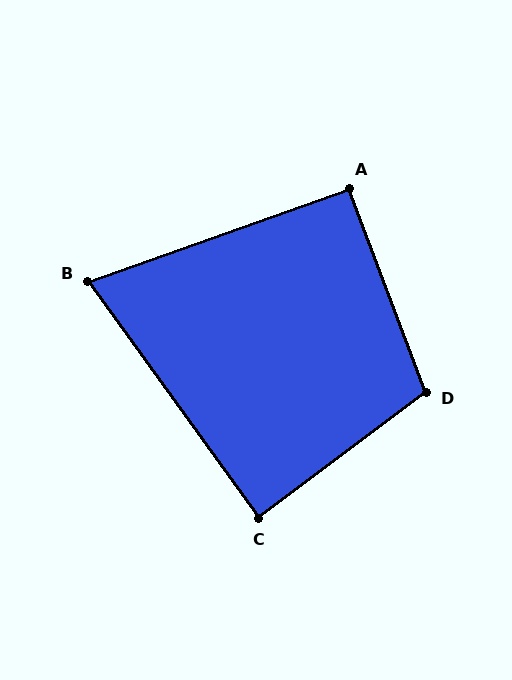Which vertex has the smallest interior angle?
B, at approximately 74 degrees.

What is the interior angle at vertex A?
Approximately 91 degrees (approximately right).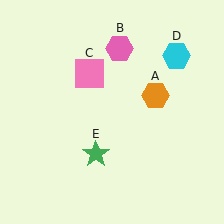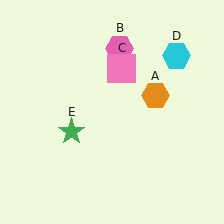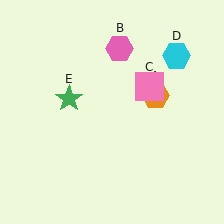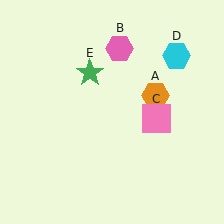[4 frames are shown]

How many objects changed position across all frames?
2 objects changed position: pink square (object C), green star (object E).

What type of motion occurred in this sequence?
The pink square (object C), green star (object E) rotated clockwise around the center of the scene.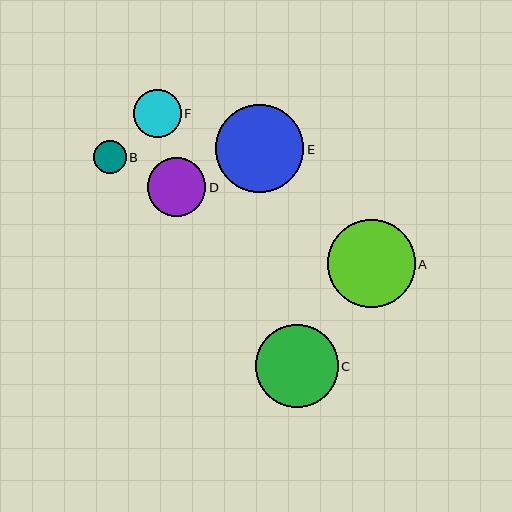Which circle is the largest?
Circle E is the largest with a size of approximately 88 pixels.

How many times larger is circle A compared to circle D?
Circle A is approximately 1.5 times the size of circle D.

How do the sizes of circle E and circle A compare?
Circle E and circle A are approximately the same size.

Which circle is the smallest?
Circle B is the smallest with a size of approximately 33 pixels.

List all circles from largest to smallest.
From largest to smallest: E, A, C, D, F, B.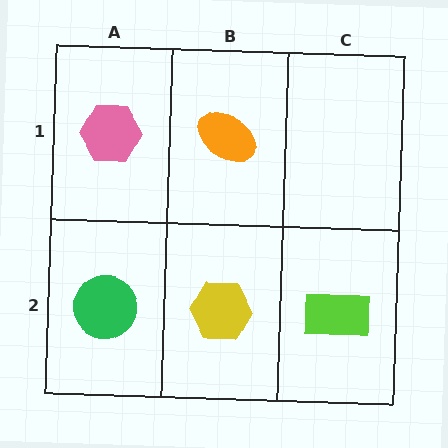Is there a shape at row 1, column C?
No, that cell is empty.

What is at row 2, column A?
A green circle.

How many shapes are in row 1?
2 shapes.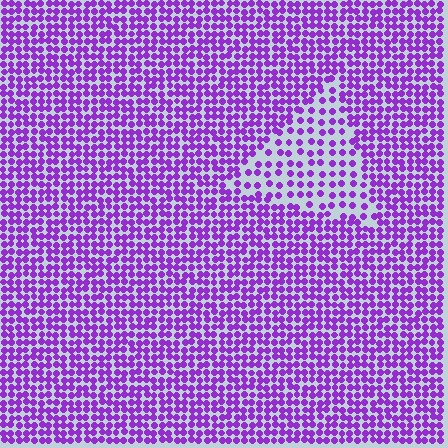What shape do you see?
I see a triangle.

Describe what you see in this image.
The image contains small purple elements arranged at two different densities. A triangle-shaped region is visible where the elements are less densely packed than the surrounding area.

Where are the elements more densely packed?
The elements are more densely packed outside the triangle boundary.